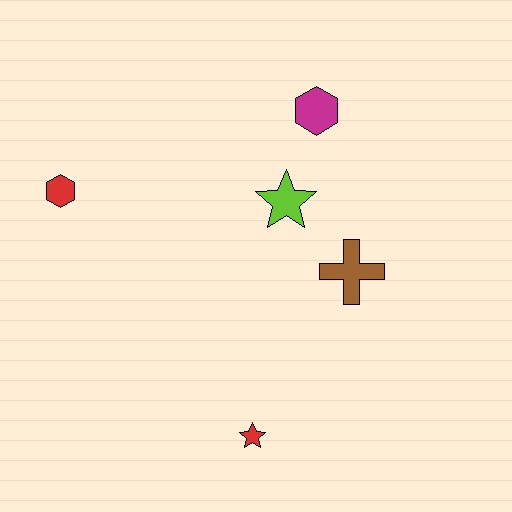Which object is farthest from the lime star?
The red star is farthest from the lime star.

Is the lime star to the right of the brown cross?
No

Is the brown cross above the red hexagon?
No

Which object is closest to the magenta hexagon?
The lime star is closest to the magenta hexagon.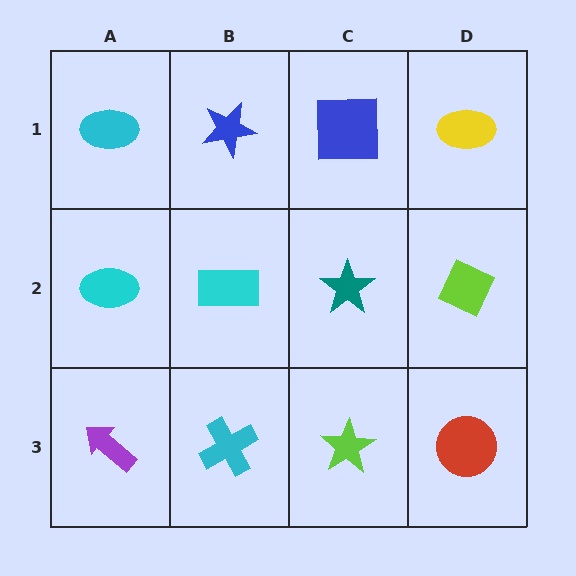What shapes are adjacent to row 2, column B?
A blue star (row 1, column B), a cyan cross (row 3, column B), a cyan ellipse (row 2, column A), a teal star (row 2, column C).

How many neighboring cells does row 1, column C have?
3.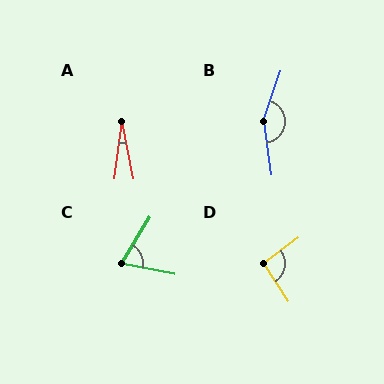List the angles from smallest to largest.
A (19°), C (70°), D (93°), B (153°).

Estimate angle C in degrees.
Approximately 70 degrees.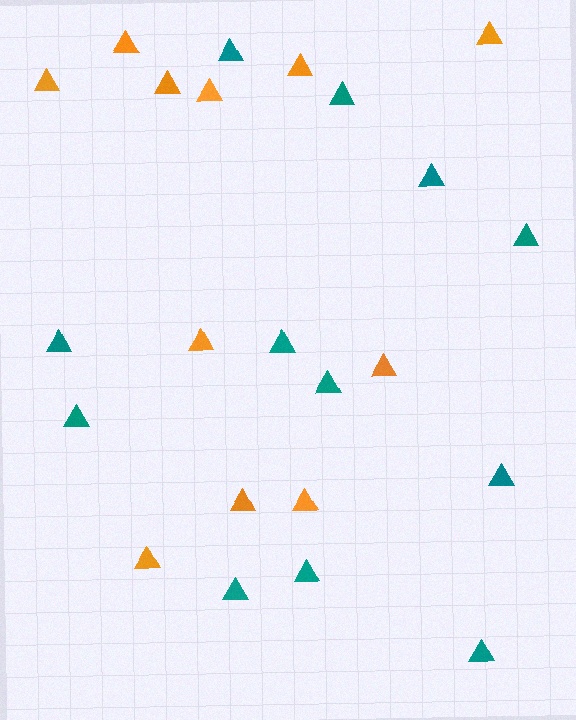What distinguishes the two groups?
There are 2 groups: one group of teal triangles (12) and one group of orange triangles (11).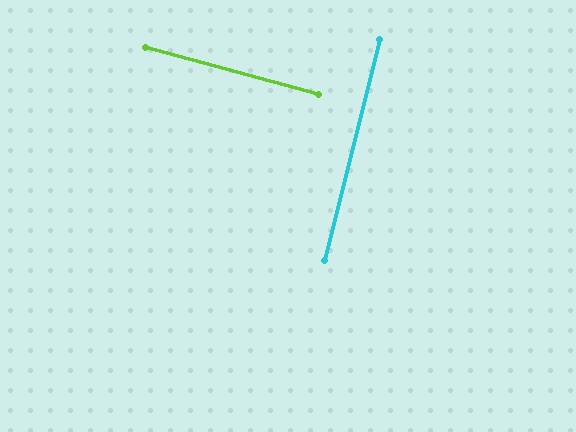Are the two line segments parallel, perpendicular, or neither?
Perpendicular — they meet at approximately 89°.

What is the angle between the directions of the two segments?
Approximately 89 degrees.